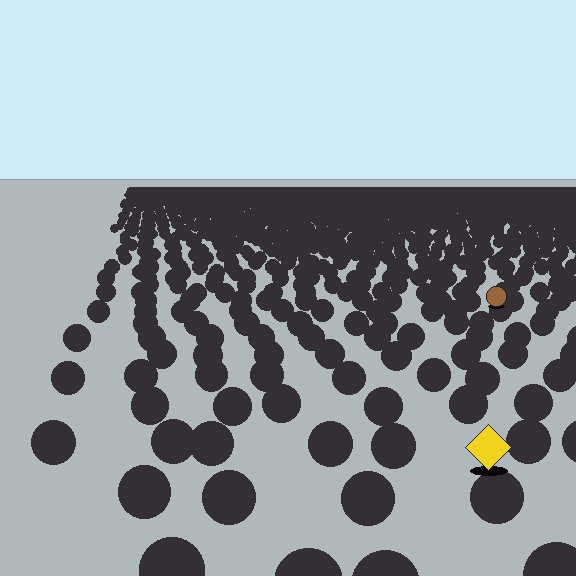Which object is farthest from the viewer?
The brown circle is farthest from the viewer. It appears smaller and the ground texture around it is denser.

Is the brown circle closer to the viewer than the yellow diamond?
No. The yellow diamond is closer — you can tell from the texture gradient: the ground texture is coarser near it.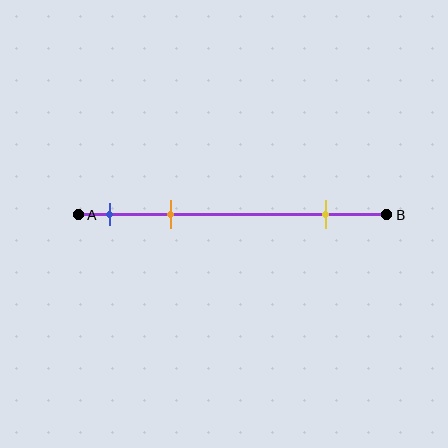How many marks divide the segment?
There are 3 marks dividing the segment.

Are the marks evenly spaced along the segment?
No, the marks are not evenly spaced.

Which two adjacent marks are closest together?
The blue and orange marks are the closest adjacent pair.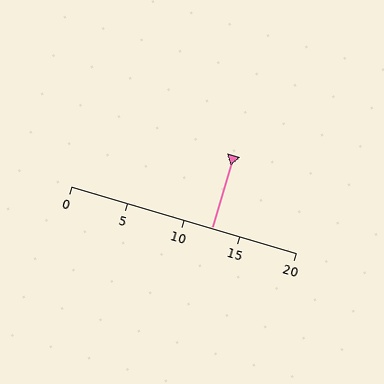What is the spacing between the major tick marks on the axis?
The major ticks are spaced 5 apart.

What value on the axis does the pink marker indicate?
The marker indicates approximately 12.5.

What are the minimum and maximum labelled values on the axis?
The axis runs from 0 to 20.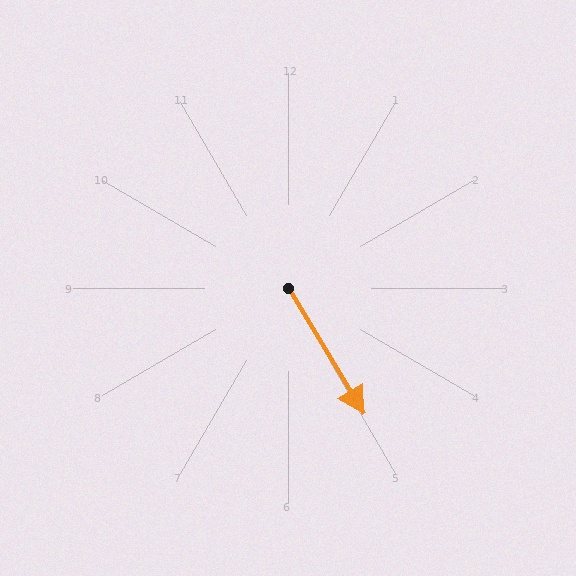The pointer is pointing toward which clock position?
Roughly 5 o'clock.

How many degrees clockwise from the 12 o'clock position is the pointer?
Approximately 149 degrees.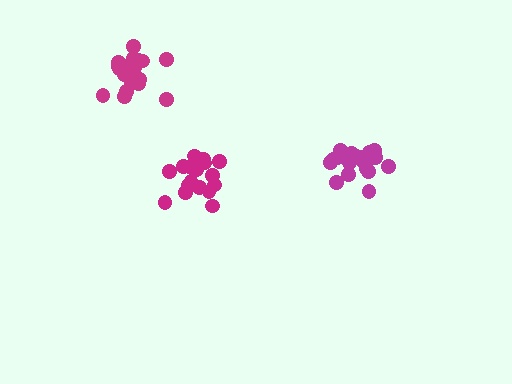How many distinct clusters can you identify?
There are 3 distinct clusters.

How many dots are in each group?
Group 1: 19 dots, Group 2: 19 dots, Group 3: 19 dots (57 total).